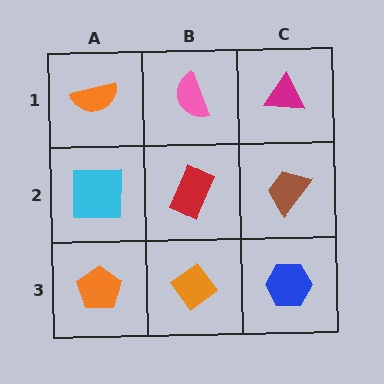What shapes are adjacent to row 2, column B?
A pink semicircle (row 1, column B), an orange diamond (row 3, column B), a cyan square (row 2, column A), a brown trapezoid (row 2, column C).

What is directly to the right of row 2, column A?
A red rectangle.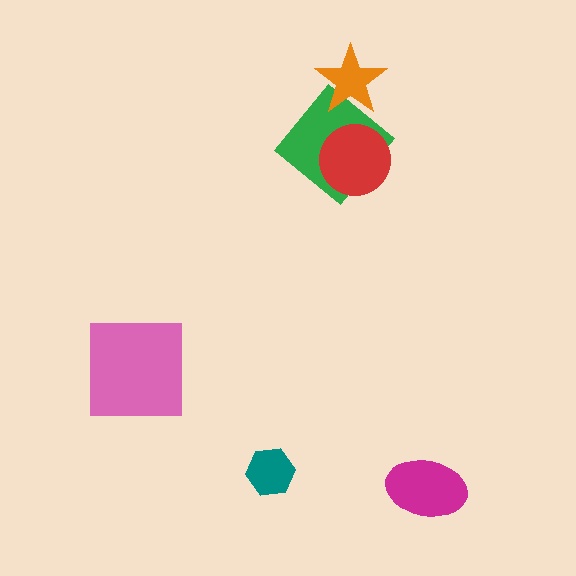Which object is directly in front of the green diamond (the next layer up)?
The orange star is directly in front of the green diamond.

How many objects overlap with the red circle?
1 object overlaps with the red circle.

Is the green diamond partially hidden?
Yes, it is partially covered by another shape.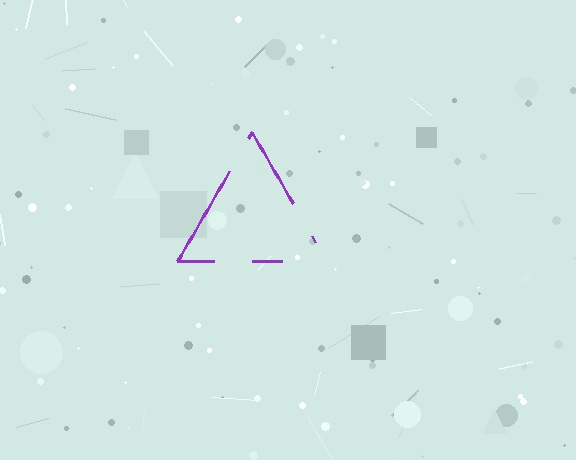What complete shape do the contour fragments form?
The contour fragments form a triangle.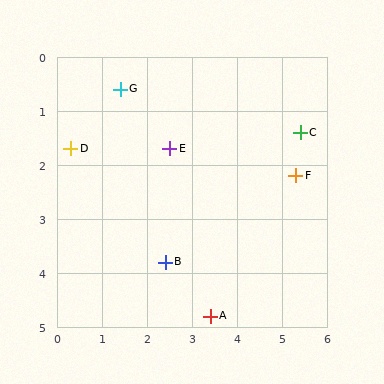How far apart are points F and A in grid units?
Points F and A are about 3.2 grid units apart.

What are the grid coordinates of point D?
Point D is at approximately (0.3, 1.7).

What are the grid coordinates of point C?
Point C is at approximately (5.4, 1.4).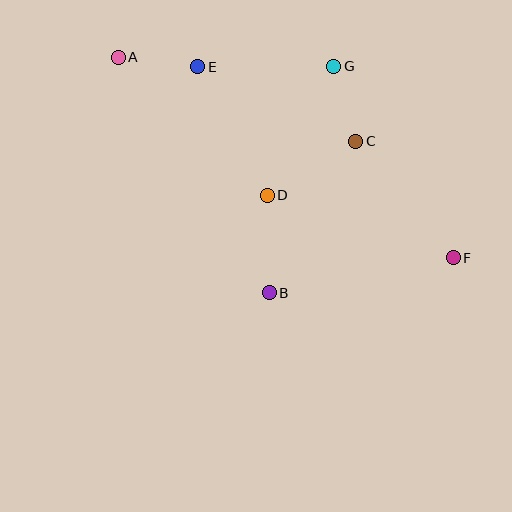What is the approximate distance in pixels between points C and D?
The distance between C and D is approximately 104 pixels.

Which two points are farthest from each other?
Points A and F are farthest from each other.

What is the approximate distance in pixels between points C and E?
The distance between C and E is approximately 175 pixels.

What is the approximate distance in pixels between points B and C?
The distance between B and C is approximately 175 pixels.